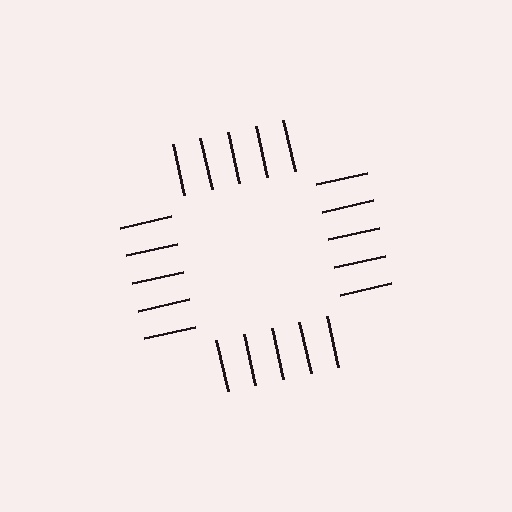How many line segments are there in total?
20 — 5 along each of the 4 edges.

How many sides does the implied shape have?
4 sides — the line-ends trace a square.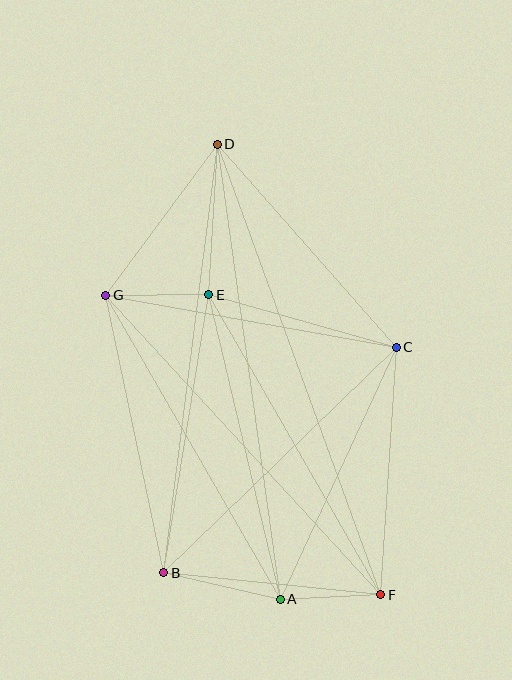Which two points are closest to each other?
Points A and F are closest to each other.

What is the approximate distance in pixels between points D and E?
The distance between D and E is approximately 151 pixels.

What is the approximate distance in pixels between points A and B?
The distance between A and B is approximately 119 pixels.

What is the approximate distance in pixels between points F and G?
The distance between F and G is approximately 407 pixels.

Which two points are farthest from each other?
Points D and F are farthest from each other.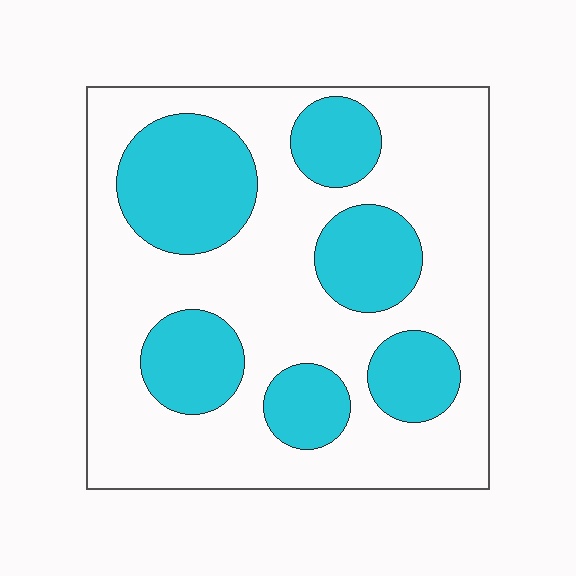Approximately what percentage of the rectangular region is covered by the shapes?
Approximately 35%.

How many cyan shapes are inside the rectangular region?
6.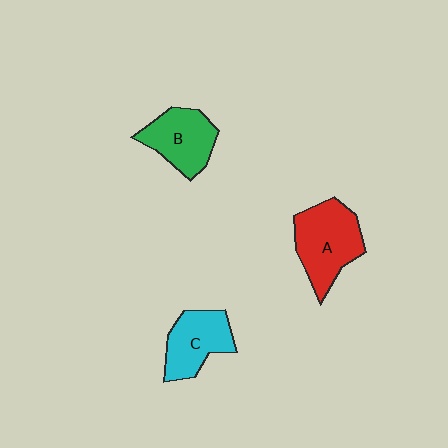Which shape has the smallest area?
Shape C (cyan).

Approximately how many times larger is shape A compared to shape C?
Approximately 1.3 times.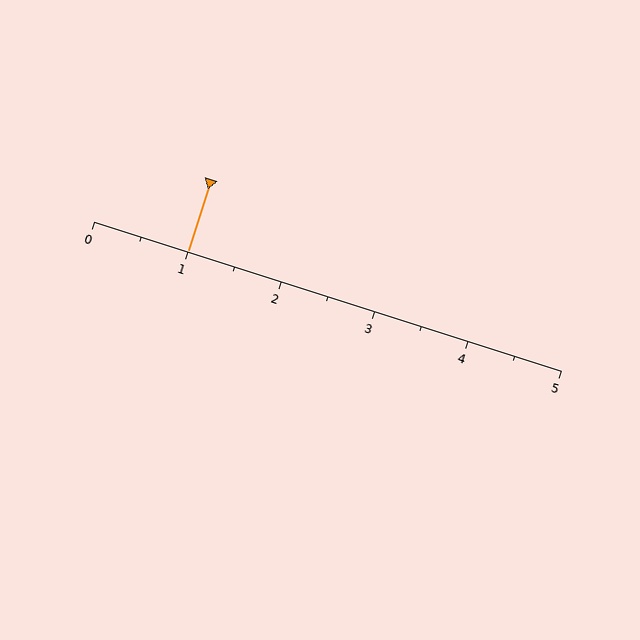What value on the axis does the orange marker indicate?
The marker indicates approximately 1.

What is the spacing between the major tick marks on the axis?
The major ticks are spaced 1 apart.